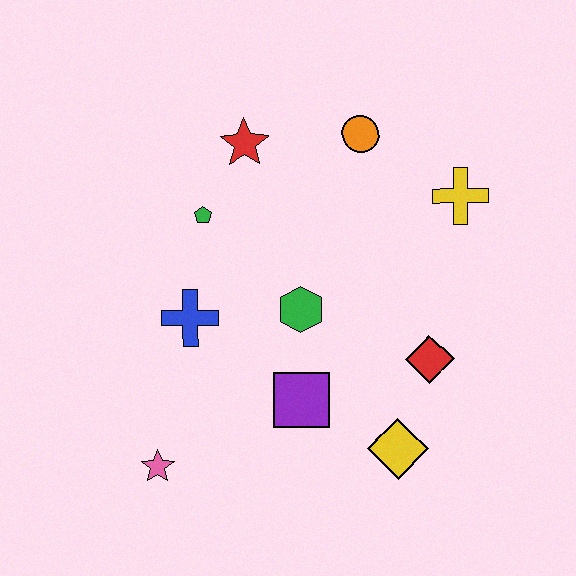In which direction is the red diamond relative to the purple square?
The red diamond is to the right of the purple square.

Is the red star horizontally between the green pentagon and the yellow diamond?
Yes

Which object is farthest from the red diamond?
The pink star is farthest from the red diamond.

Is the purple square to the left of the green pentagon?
No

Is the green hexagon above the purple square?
Yes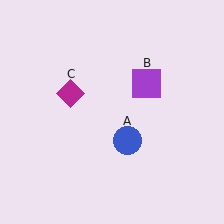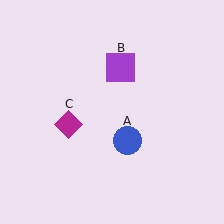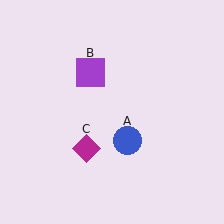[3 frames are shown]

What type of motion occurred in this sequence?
The purple square (object B), magenta diamond (object C) rotated counterclockwise around the center of the scene.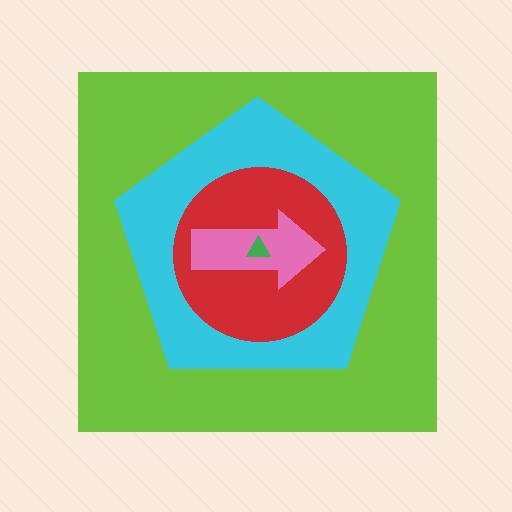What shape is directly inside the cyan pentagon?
The red circle.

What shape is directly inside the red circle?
The pink arrow.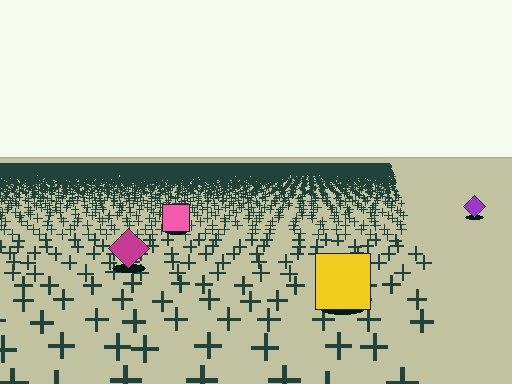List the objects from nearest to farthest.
From nearest to farthest: the yellow square, the magenta diamond, the pink square, the purple diamond.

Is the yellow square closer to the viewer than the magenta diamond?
Yes. The yellow square is closer — you can tell from the texture gradient: the ground texture is coarser near it.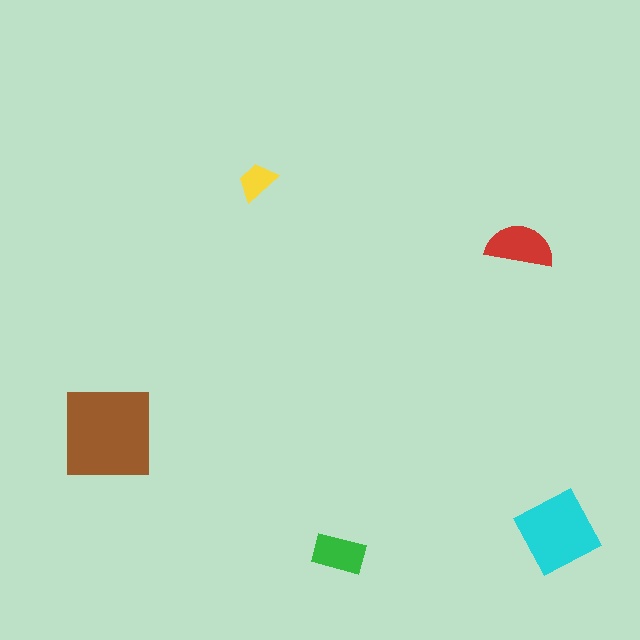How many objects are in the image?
There are 5 objects in the image.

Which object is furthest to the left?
The brown square is leftmost.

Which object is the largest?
The brown square.